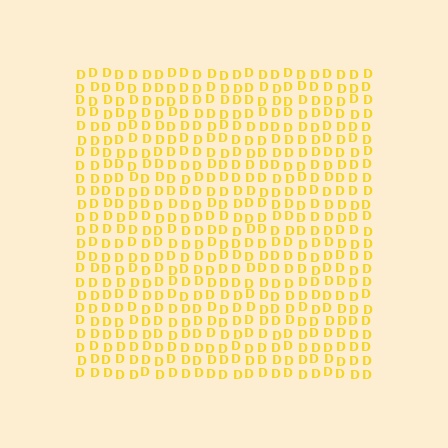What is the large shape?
The large shape is a square.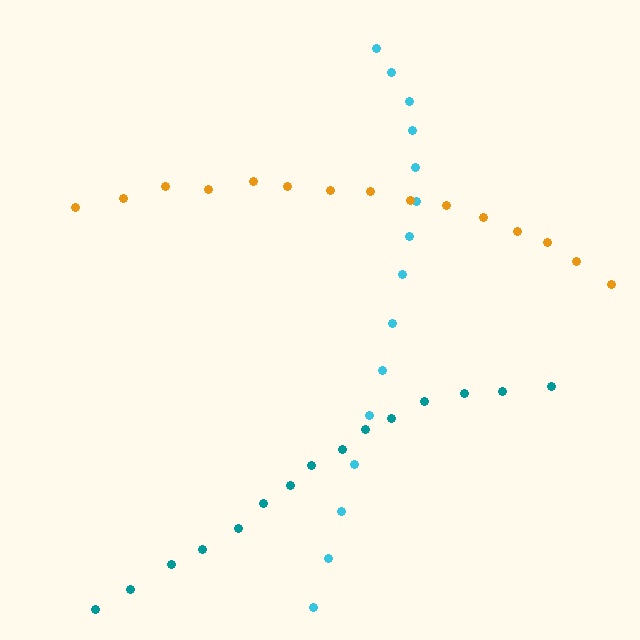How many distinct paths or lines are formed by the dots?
There are 3 distinct paths.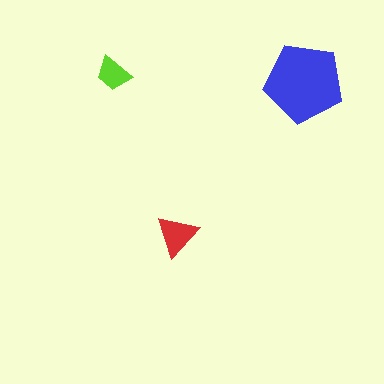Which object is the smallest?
The lime trapezoid.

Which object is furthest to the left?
The lime trapezoid is leftmost.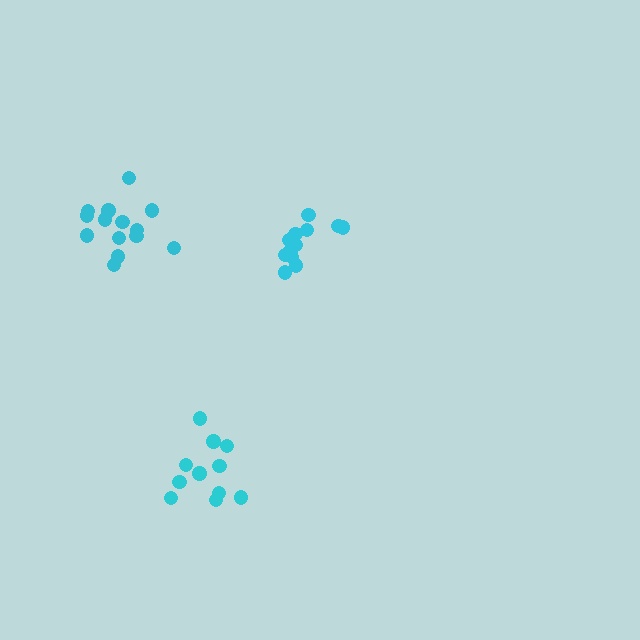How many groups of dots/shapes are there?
There are 3 groups.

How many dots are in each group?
Group 1: 12 dots, Group 2: 11 dots, Group 3: 14 dots (37 total).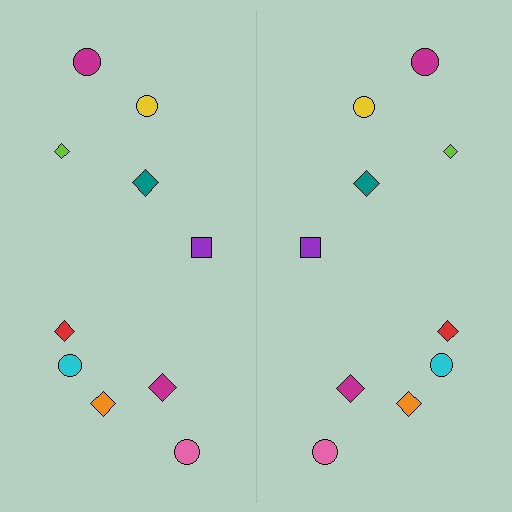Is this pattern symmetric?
Yes, this pattern has bilateral (reflection) symmetry.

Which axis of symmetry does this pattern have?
The pattern has a vertical axis of symmetry running through the center of the image.